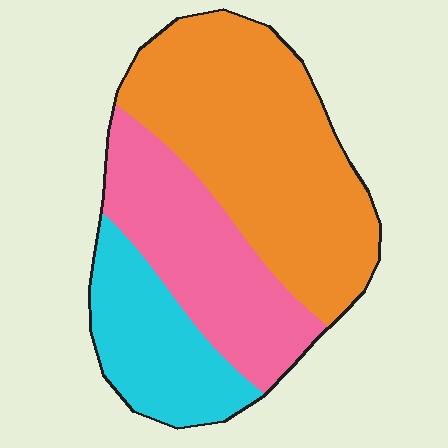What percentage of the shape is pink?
Pink covers 29% of the shape.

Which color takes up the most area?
Orange, at roughly 50%.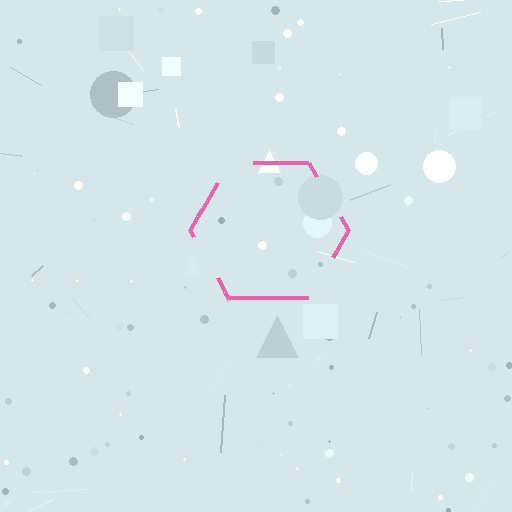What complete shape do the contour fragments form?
The contour fragments form a hexagon.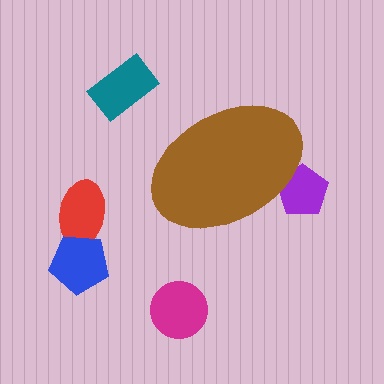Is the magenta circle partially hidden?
No, the magenta circle is fully visible.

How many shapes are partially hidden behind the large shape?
1 shape is partially hidden.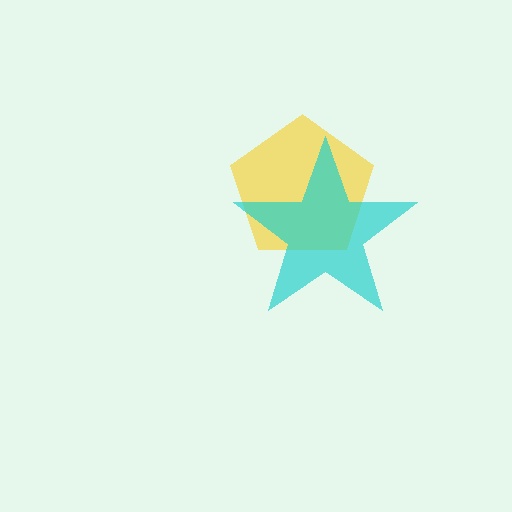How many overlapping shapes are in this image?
There are 2 overlapping shapes in the image.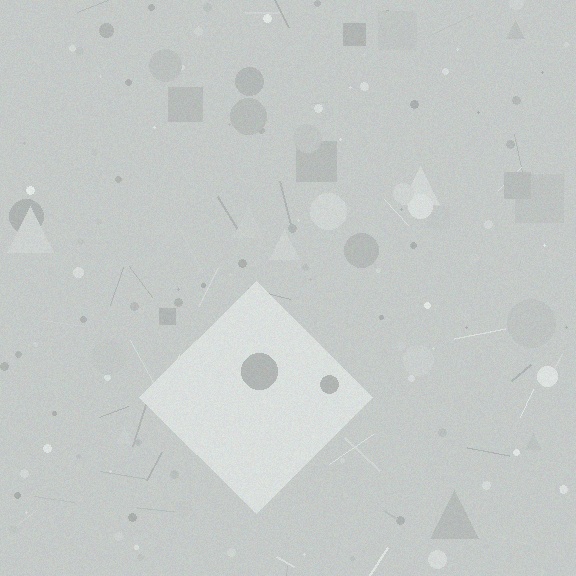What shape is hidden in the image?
A diamond is hidden in the image.